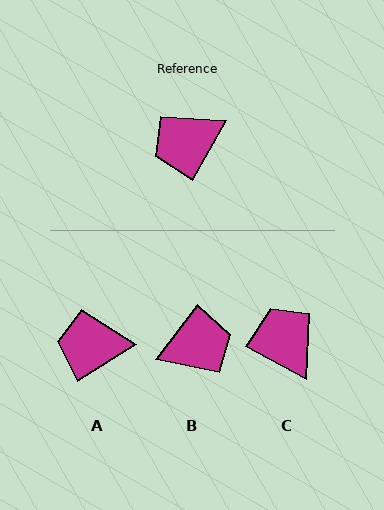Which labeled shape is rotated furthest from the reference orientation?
B, about 172 degrees away.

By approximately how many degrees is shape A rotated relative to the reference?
Approximately 29 degrees clockwise.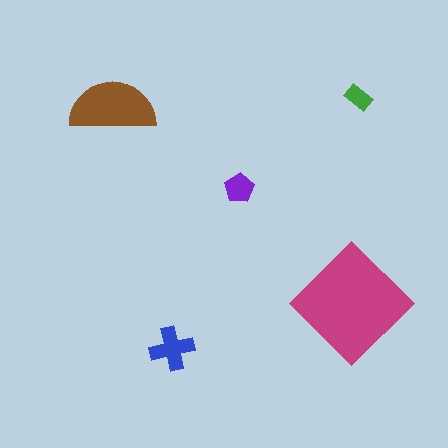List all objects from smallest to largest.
The green rectangle, the purple pentagon, the blue cross, the brown semicircle, the magenta diamond.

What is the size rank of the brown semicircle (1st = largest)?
2nd.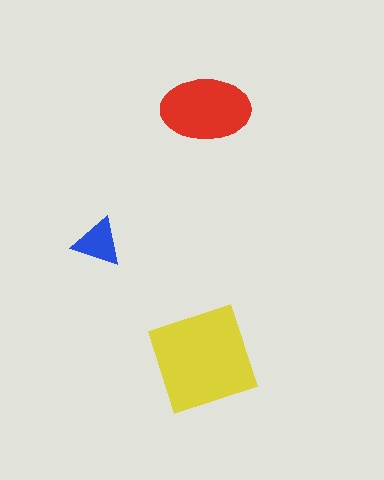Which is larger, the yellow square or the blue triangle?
The yellow square.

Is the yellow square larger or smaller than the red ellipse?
Larger.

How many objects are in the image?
There are 3 objects in the image.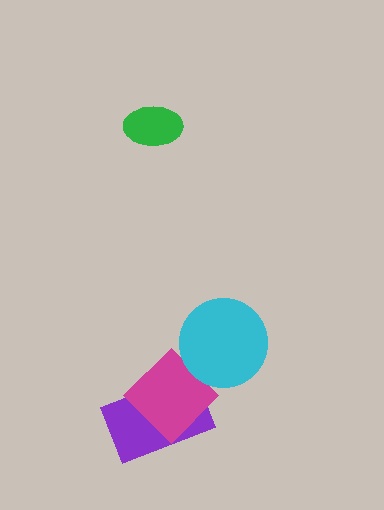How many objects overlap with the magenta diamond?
2 objects overlap with the magenta diamond.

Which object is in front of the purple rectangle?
The magenta diamond is in front of the purple rectangle.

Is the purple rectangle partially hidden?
Yes, it is partially covered by another shape.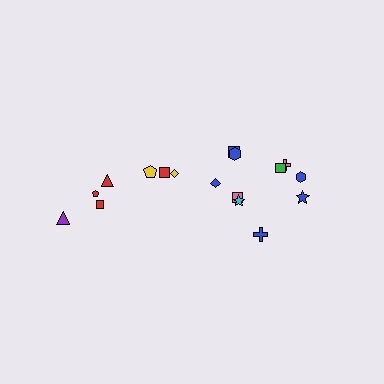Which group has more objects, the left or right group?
The right group.